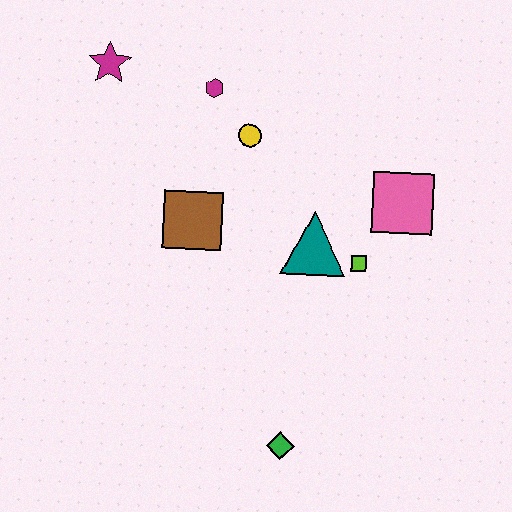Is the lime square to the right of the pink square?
No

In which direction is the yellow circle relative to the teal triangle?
The yellow circle is above the teal triangle.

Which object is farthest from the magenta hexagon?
The green diamond is farthest from the magenta hexagon.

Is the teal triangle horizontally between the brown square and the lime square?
Yes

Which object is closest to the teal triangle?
The lime square is closest to the teal triangle.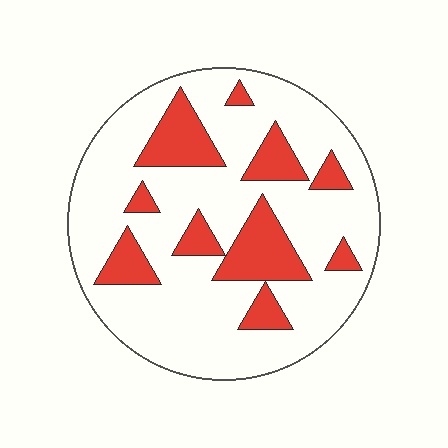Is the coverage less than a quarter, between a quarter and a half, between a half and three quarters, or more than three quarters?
Less than a quarter.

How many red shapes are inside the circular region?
10.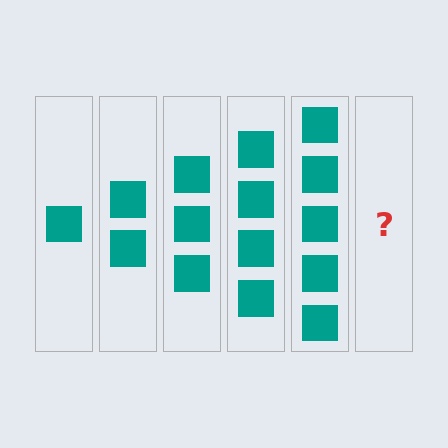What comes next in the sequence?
The next element should be 6 squares.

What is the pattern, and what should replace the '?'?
The pattern is that each step adds one more square. The '?' should be 6 squares.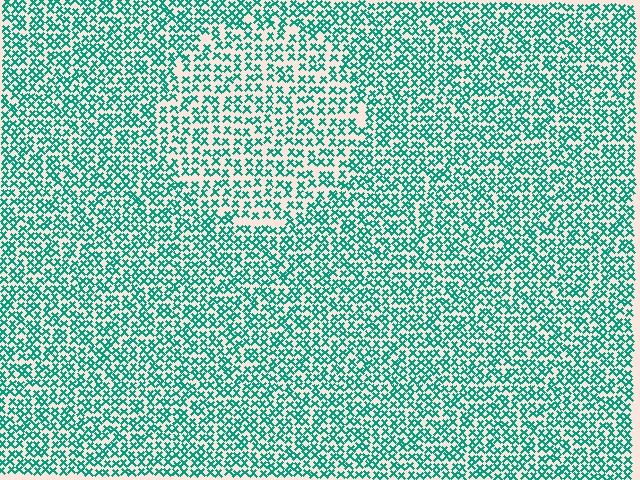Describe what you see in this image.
The image contains small teal elements arranged at two different densities. A circle-shaped region is visible where the elements are less densely packed than the surrounding area.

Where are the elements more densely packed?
The elements are more densely packed outside the circle boundary.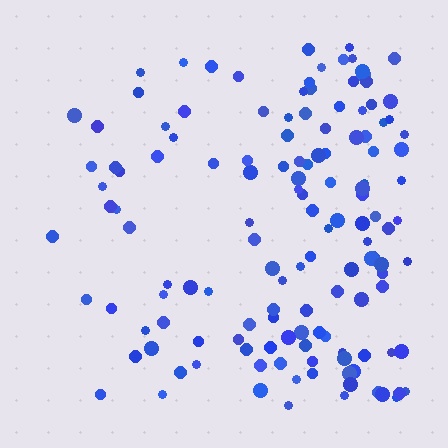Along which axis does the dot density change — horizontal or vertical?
Horizontal.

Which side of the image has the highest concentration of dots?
The right.